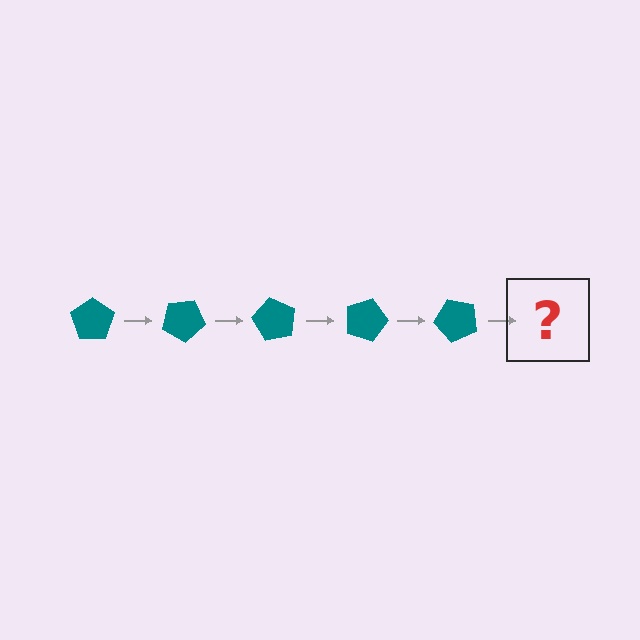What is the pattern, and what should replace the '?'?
The pattern is that the pentagon rotates 30 degrees each step. The '?' should be a teal pentagon rotated 150 degrees.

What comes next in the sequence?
The next element should be a teal pentagon rotated 150 degrees.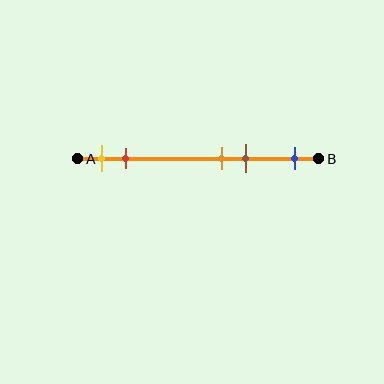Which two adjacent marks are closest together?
The orange and brown marks are the closest adjacent pair.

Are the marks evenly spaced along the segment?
No, the marks are not evenly spaced.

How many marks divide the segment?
There are 5 marks dividing the segment.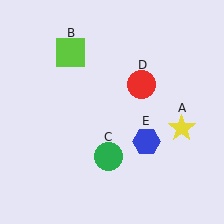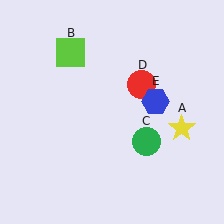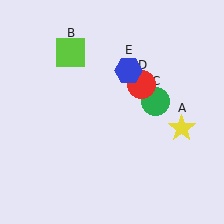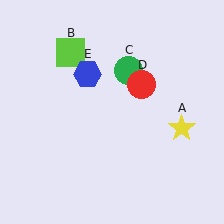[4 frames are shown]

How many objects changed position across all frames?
2 objects changed position: green circle (object C), blue hexagon (object E).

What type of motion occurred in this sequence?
The green circle (object C), blue hexagon (object E) rotated counterclockwise around the center of the scene.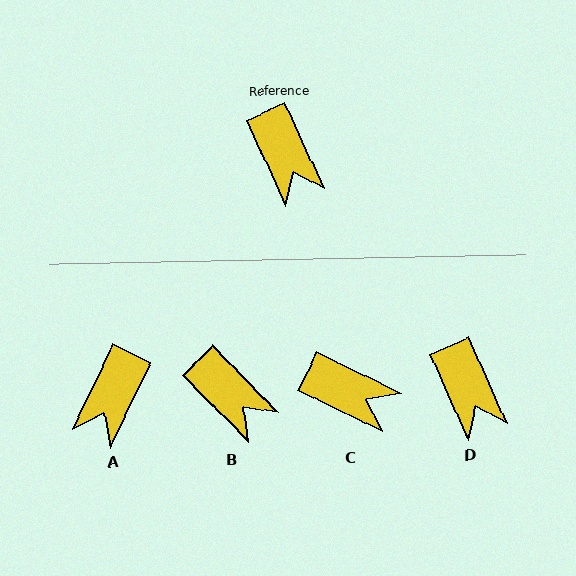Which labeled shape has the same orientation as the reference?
D.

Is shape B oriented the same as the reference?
No, it is off by about 20 degrees.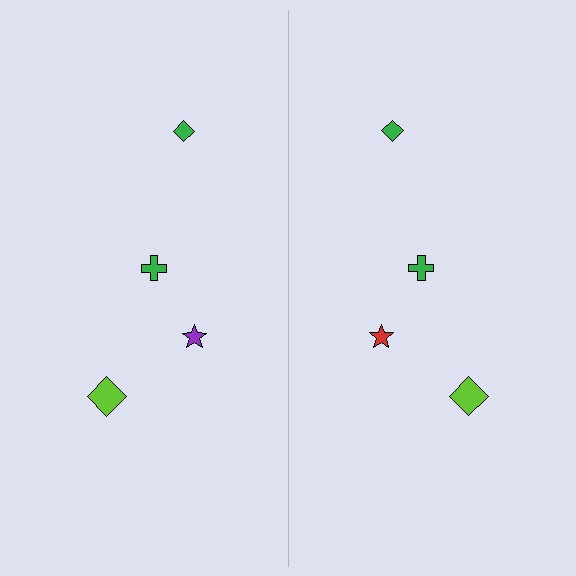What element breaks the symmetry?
The red star on the right side breaks the symmetry — its mirror counterpart is purple.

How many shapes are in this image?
There are 8 shapes in this image.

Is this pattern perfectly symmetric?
No, the pattern is not perfectly symmetric. The red star on the right side breaks the symmetry — its mirror counterpart is purple.